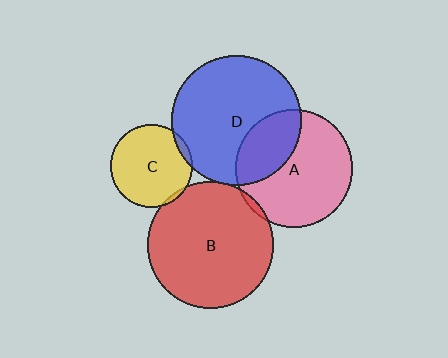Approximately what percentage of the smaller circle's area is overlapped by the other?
Approximately 5%.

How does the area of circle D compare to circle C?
Approximately 2.5 times.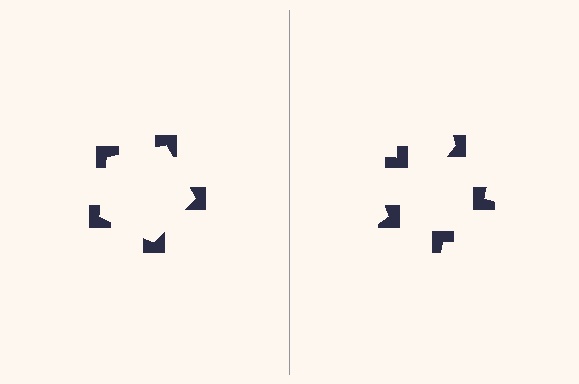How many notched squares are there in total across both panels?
10 — 5 on each side.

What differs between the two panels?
The notched squares are positioned identically on both sides; only the wedge orientations differ. On the left they align to a pentagon; on the right they are misaligned.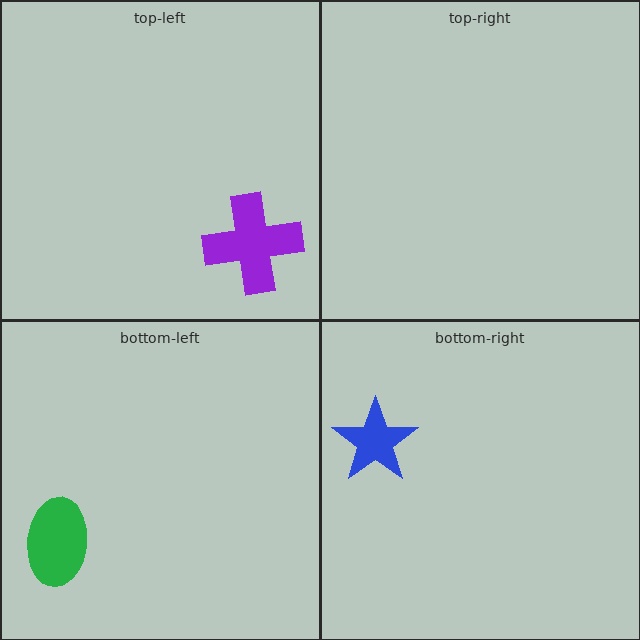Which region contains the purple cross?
The top-left region.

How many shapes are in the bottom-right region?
1.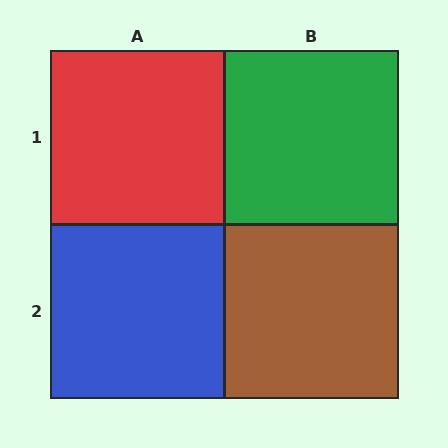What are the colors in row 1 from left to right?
Red, green.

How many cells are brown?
1 cell is brown.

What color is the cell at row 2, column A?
Blue.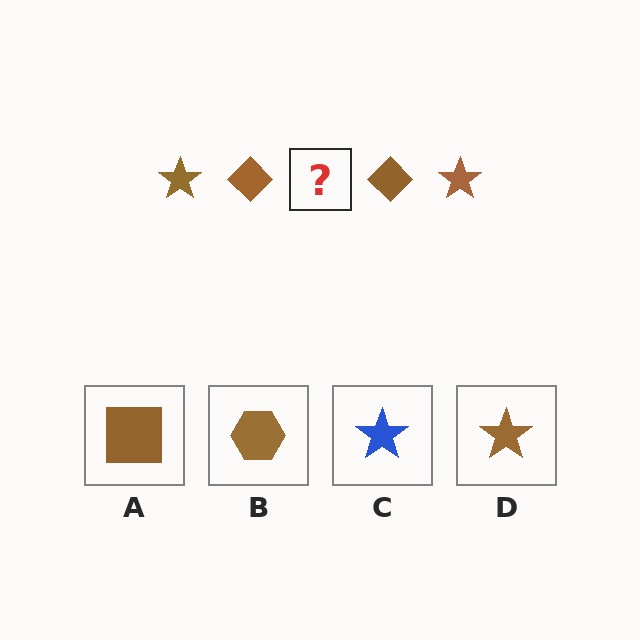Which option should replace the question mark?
Option D.